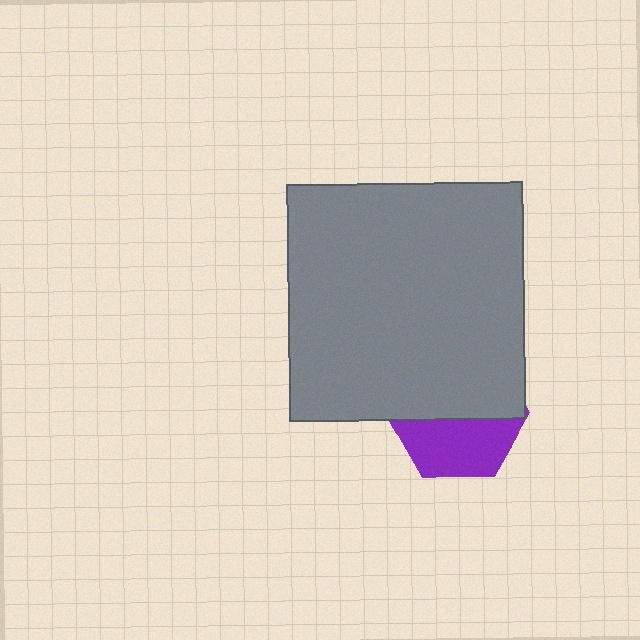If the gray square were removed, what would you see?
You would see the complete purple hexagon.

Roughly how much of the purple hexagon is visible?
A small part of it is visible (roughly 45%).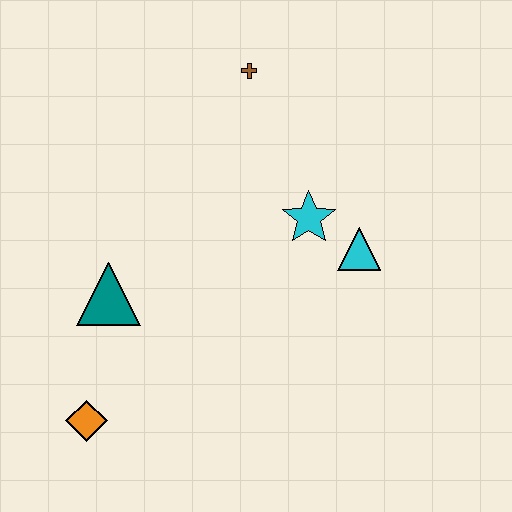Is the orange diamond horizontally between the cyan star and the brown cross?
No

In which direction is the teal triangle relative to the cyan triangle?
The teal triangle is to the left of the cyan triangle.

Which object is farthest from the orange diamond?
The brown cross is farthest from the orange diamond.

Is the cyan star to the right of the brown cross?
Yes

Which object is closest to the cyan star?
The cyan triangle is closest to the cyan star.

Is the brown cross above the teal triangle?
Yes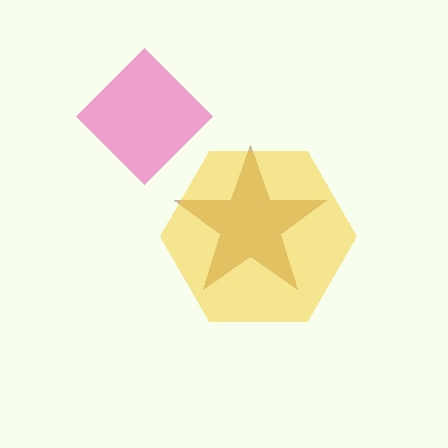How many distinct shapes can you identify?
There are 3 distinct shapes: a brown star, a yellow hexagon, a pink diamond.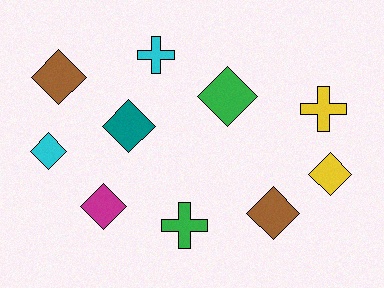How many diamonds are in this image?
There are 7 diamonds.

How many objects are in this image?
There are 10 objects.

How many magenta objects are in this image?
There is 1 magenta object.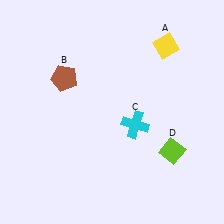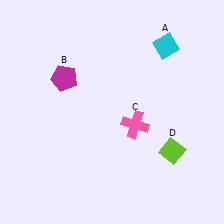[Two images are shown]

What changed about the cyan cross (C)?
In Image 1, C is cyan. In Image 2, it changed to pink.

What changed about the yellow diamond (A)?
In Image 1, A is yellow. In Image 2, it changed to cyan.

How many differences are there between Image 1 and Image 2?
There are 3 differences between the two images.